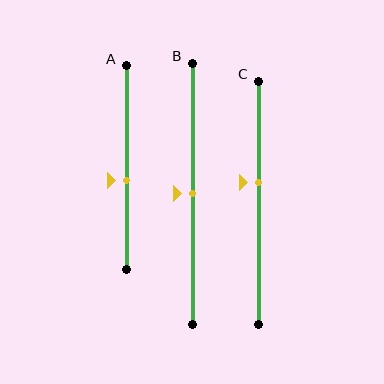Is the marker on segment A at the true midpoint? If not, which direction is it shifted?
No, the marker on segment A is shifted downward by about 7% of the segment length.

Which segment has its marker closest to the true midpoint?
Segment B has its marker closest to the true midpoint.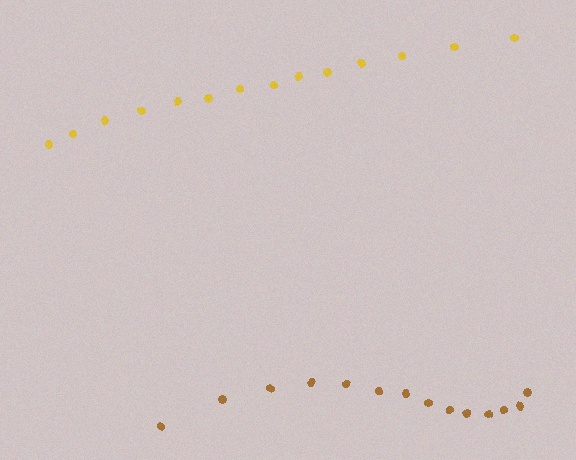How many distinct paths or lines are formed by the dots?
There are 2 distinct paths.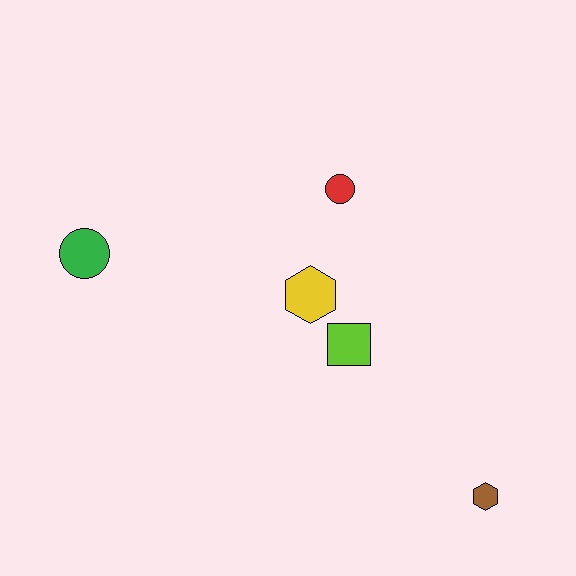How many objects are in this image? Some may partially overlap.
There are 5 objects.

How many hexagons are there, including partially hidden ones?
There are 2 hexagons.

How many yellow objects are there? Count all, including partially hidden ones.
There is 1 yellow object.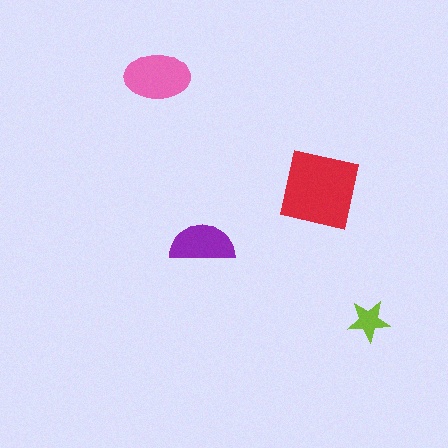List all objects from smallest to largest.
The lime star, the purple semicircle, the pink ellipse, the red square.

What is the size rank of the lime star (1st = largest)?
4th.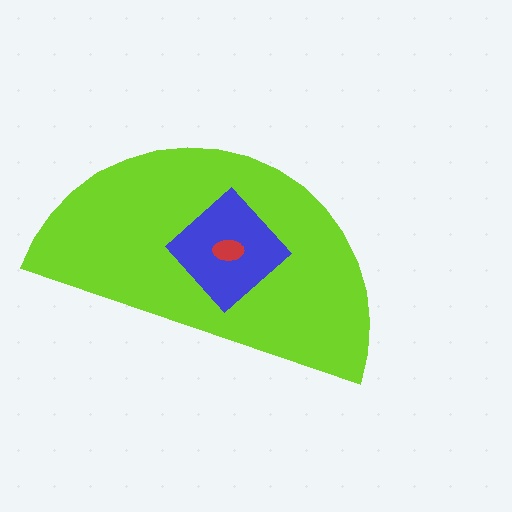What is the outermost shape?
The lime semicircle.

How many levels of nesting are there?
3.